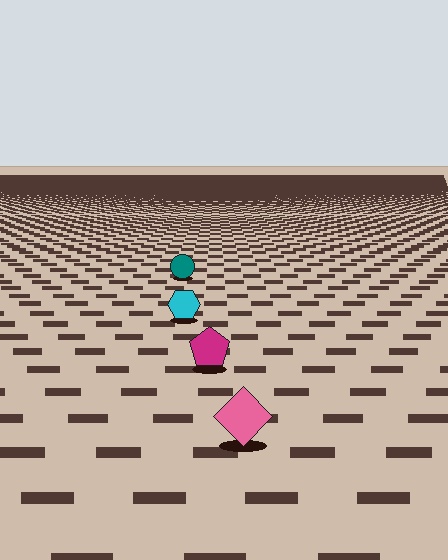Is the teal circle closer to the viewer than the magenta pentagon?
No. The magenta pentagon is closer — you can tell from the texture gradient: the ground texture is coarser near it.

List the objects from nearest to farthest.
From nearest to farthest: the pink diamond, the magenta pentagon, the cyan hexagon, the teal circle.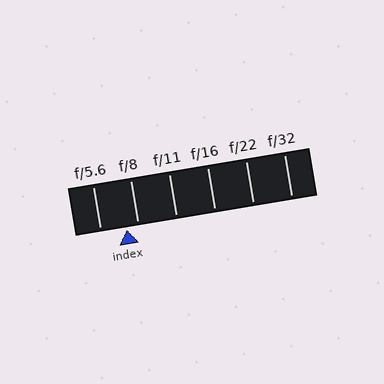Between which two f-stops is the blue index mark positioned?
The index mark is between f/5.6 and f/8.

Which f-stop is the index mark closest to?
The index mark is closest to f/8.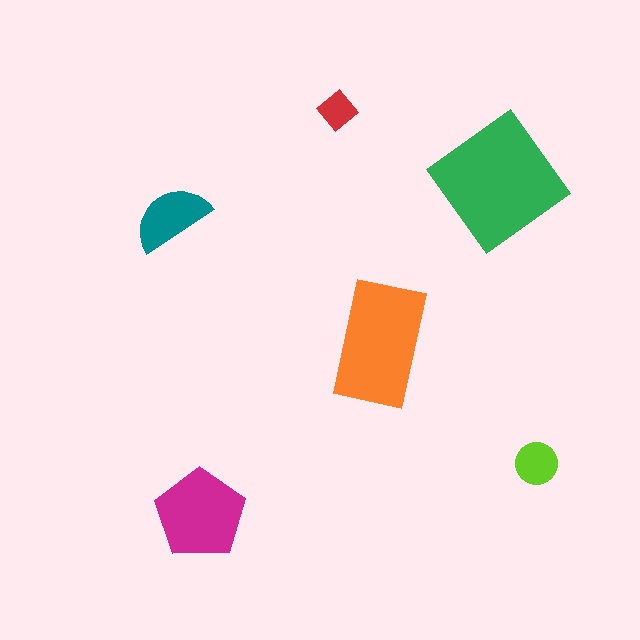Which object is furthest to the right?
The lime circle is rightmost.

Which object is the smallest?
The red diamond.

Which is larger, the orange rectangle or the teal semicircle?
The orange rectangle.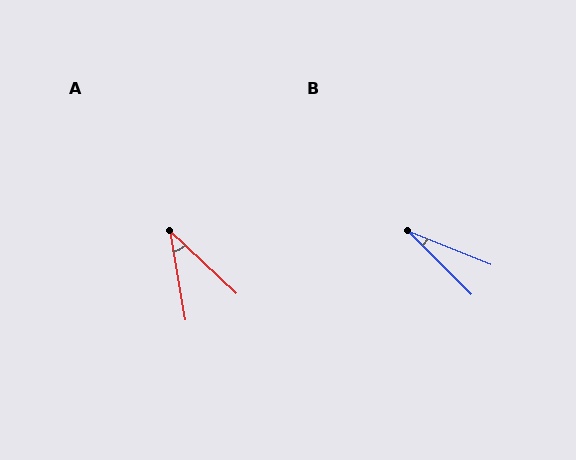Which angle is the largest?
A, at approximately 37 degrees.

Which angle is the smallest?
B, at approximately 23 degrees.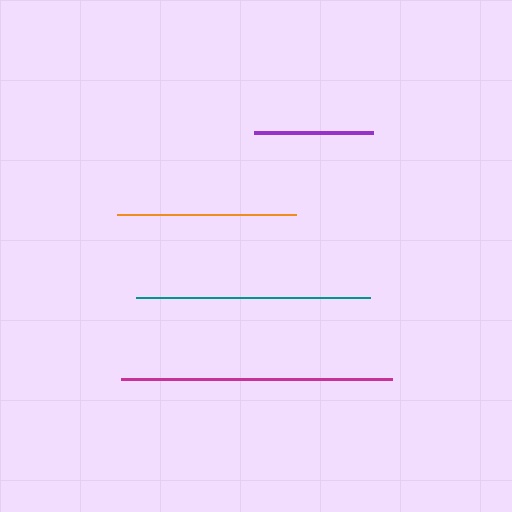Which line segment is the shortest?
The purple line is the shortest at approximately 119 pixels.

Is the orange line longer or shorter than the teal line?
The teal line is longer than the orange line.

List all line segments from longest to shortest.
From longest to shortest: magenta, teal, orange, purple.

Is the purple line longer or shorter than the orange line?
The orange line is longer than the purple line.